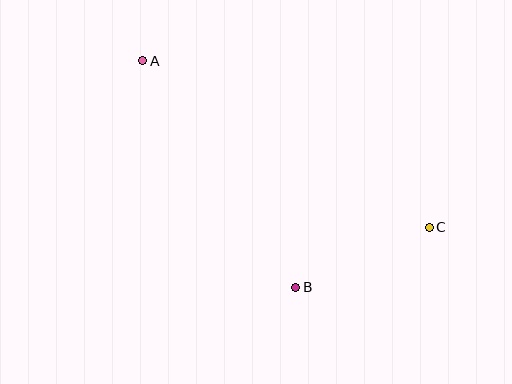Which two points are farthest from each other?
Points A and C are farthest from each other.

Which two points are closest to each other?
Points B and C are closest to each other.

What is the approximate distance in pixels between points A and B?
The distance between A and B is approximately 274 pixels.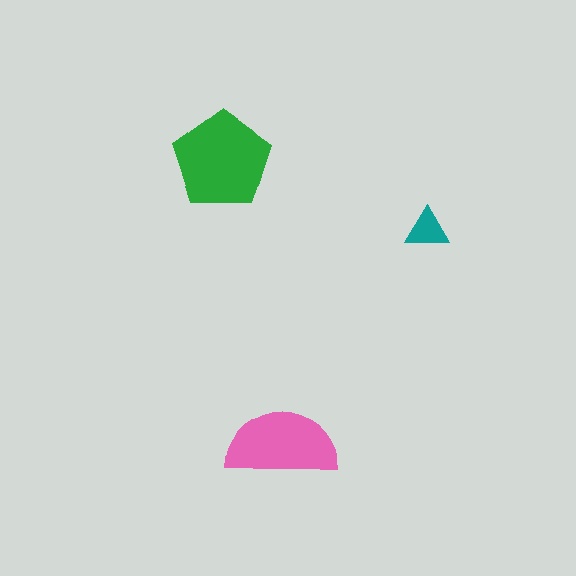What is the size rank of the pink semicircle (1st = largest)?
2nd.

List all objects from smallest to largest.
The teal triangle, the pink semicircle, the green pentagon.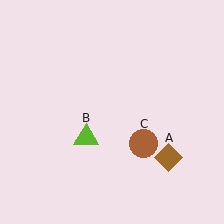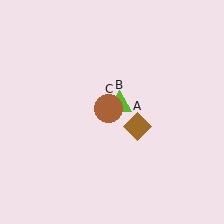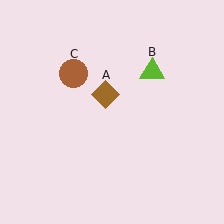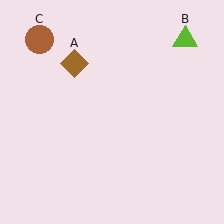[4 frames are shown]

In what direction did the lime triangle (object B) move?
The lime triangle (object B) moved up and to the right.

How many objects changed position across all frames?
3 objects changed position: brown diamond (object A), lime triangle (object B), brown circle (object C).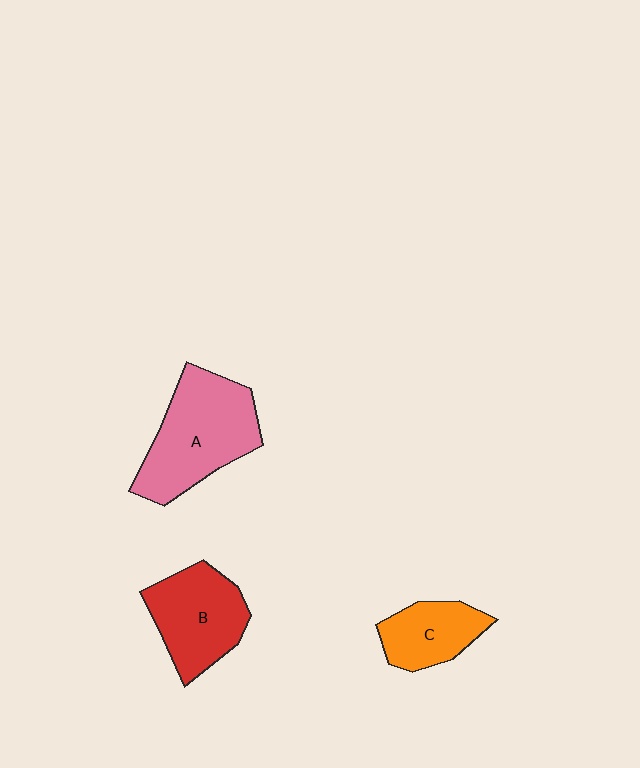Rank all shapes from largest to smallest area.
From largest to smallest: A (pink), B (red), C (orange).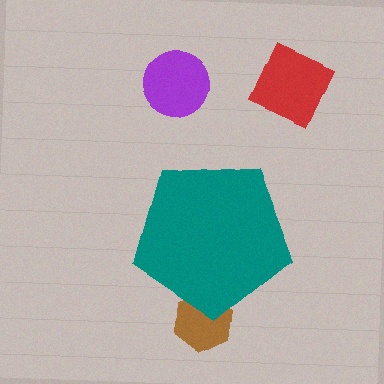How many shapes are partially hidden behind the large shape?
1 shape is partially hidden.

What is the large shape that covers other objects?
A teal pentagon.